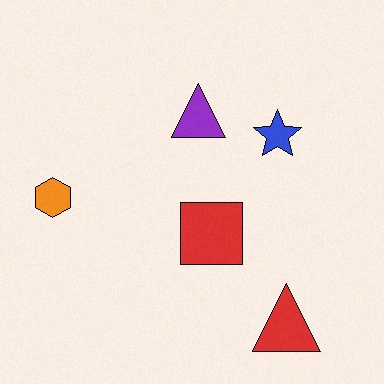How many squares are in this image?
There is 1 square.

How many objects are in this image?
There are 5 objects.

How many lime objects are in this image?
There are no lime objects.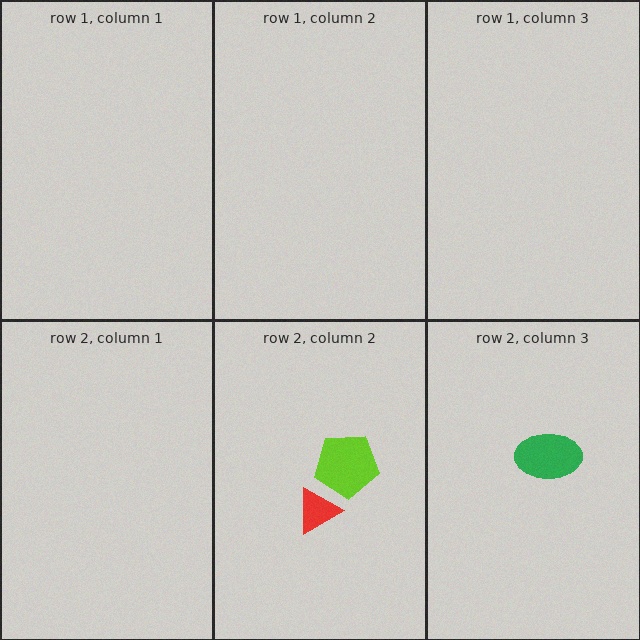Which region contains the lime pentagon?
The row 2, column 2 region.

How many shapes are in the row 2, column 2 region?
2.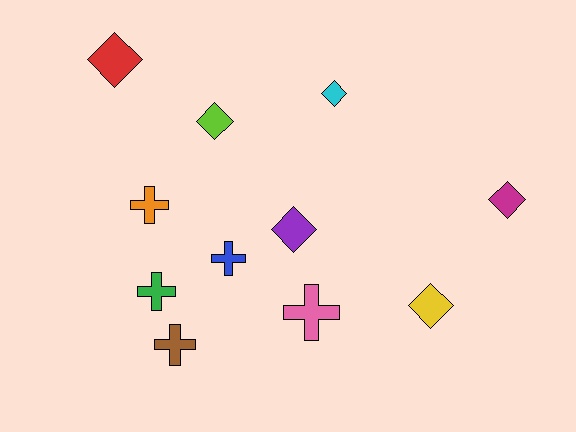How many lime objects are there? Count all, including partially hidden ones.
There is 1 lime object.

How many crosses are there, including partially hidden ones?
There are 5 crosses.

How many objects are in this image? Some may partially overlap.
There are 11 objects.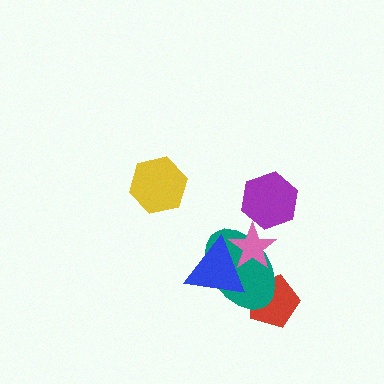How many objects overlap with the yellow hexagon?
0 objects overlap with the yellow hexagon.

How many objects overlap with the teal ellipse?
3 objects overlap with the teal ellipse.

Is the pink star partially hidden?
Yes, it is partially covered by another shape.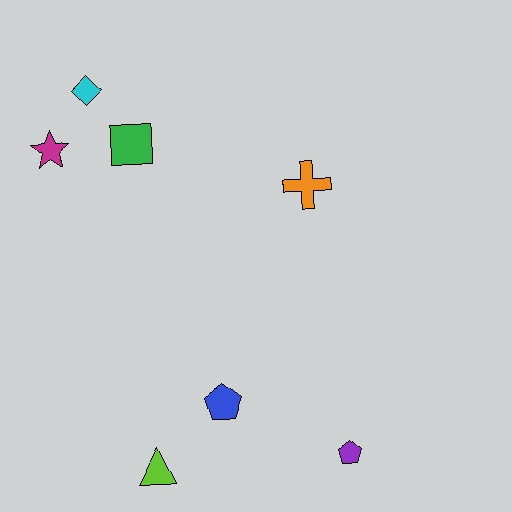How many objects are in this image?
There are 7 objects.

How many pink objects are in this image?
There are no pink objects.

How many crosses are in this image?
There is 1 cross.